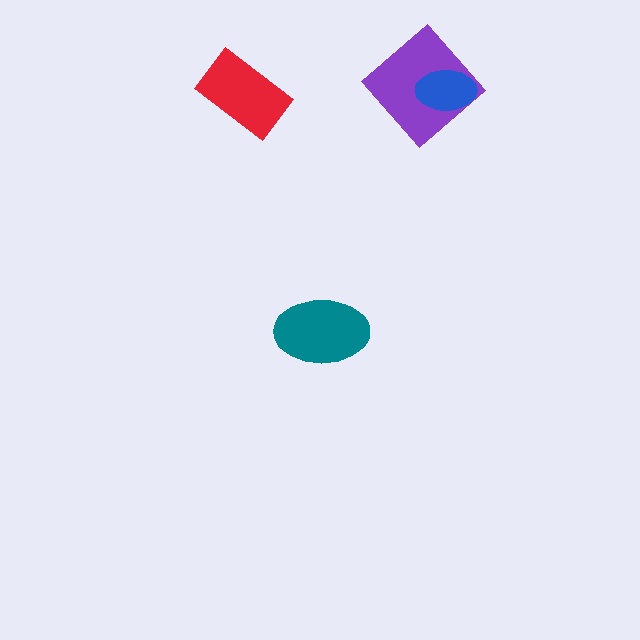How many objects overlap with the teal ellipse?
0 objects overlap with the teal ellipse.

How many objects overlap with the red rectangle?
0 objects overlap with the red rectangle.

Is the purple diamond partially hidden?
Yes, it is partially covered by another shape.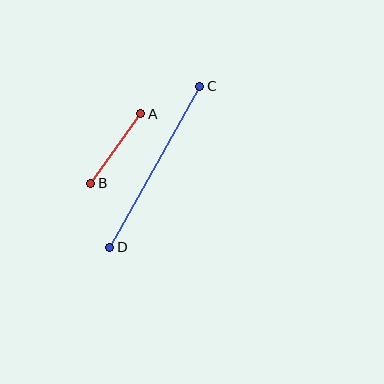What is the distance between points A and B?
The distance is approximately 85 pixels.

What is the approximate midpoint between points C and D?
The midpoint is at approximately (155, 167) pixels.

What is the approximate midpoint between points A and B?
The midpoint is at approximately (116, 149) pixels.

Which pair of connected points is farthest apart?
Points C and D are farthest apart.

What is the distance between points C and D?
The distance is approximately 184 pixels.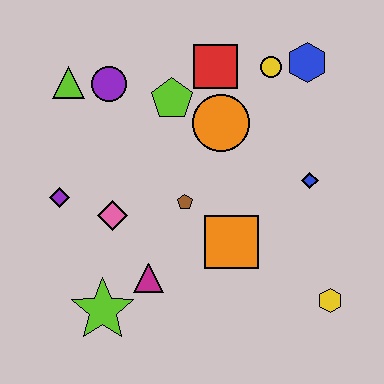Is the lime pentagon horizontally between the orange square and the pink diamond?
Yes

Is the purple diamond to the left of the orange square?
Yes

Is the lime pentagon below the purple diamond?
No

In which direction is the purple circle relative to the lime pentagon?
The purple circle is to the left of the lime pentagon.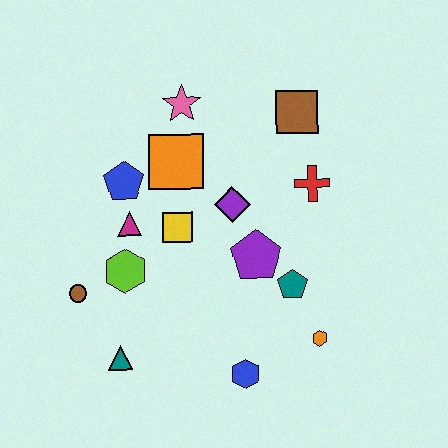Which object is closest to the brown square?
The red cross is closest to the brown square.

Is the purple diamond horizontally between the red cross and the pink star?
Yes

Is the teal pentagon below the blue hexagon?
No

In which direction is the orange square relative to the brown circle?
The orange square is above the brown circle.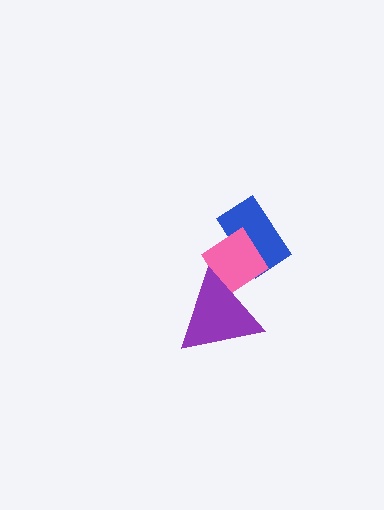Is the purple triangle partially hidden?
No, no other shape covers it.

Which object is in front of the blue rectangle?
The pink diamond is in front of the blue rectangle.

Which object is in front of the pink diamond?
The purple triangle is in front of the pink diamond.